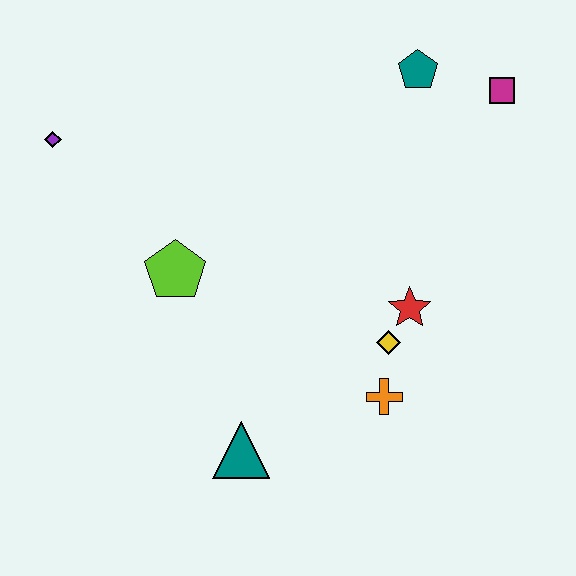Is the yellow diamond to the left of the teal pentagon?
Yes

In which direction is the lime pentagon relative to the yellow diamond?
The lime pentagon is to the left of the yellow diamond.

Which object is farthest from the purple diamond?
The magenta square is farthest from the purple diamond.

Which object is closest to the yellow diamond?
The red star is closest to the yellow diamond.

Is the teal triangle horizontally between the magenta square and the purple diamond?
Yes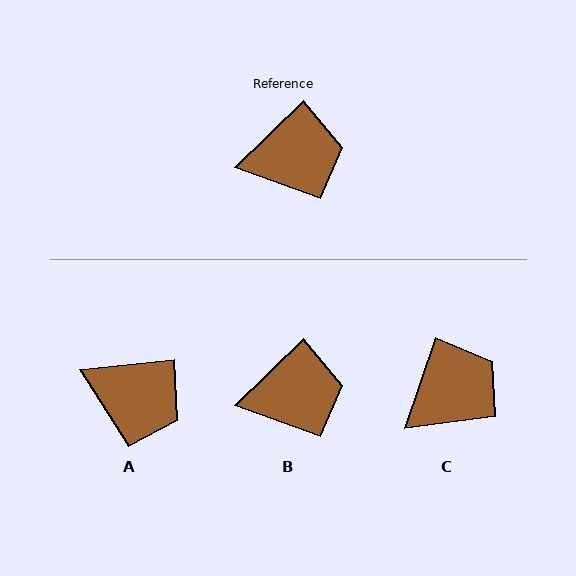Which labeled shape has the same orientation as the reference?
B.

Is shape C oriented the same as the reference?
No, it is off by about 27 degrees.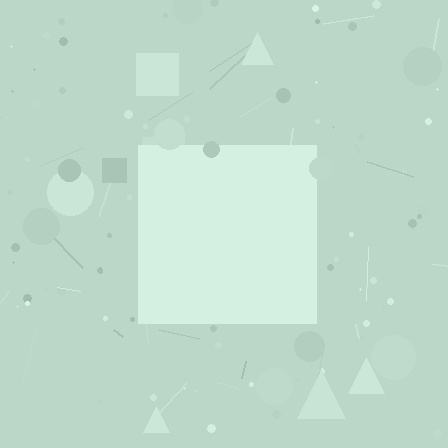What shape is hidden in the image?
A square is hidden in the image.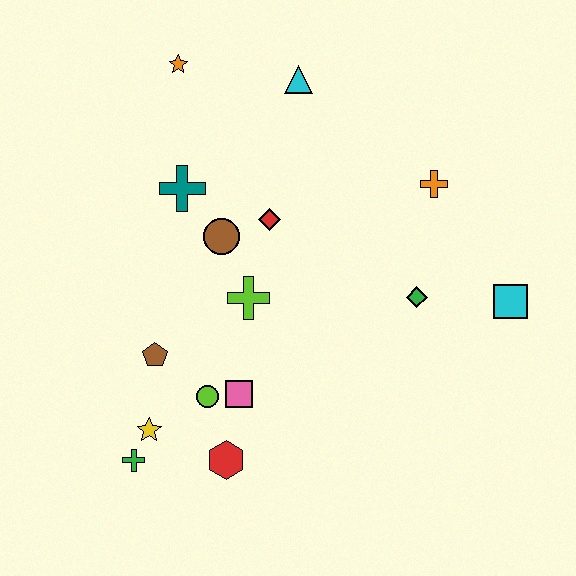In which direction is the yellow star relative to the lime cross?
The yellow star is below the lime cross.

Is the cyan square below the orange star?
Yes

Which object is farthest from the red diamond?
The green cross is farthest from the red diamond.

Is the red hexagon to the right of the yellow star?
Yes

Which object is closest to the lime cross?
The brown circle is closest to the lime cross.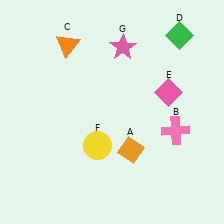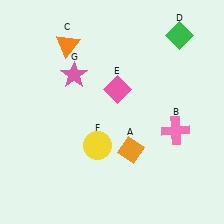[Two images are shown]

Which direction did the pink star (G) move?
The pink star (G) moved left.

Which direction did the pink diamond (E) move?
The pink diamond (E) moved left.